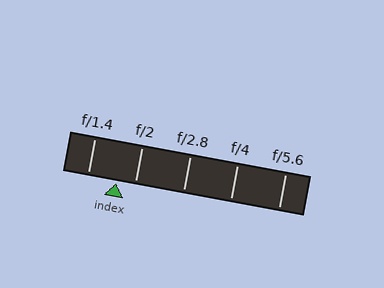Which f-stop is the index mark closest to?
The index mark is closest to f/2.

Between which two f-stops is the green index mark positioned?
The index mark is between f/1.4 and f/2.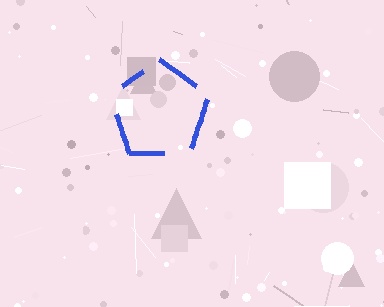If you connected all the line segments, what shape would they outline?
They would outline a pentagon.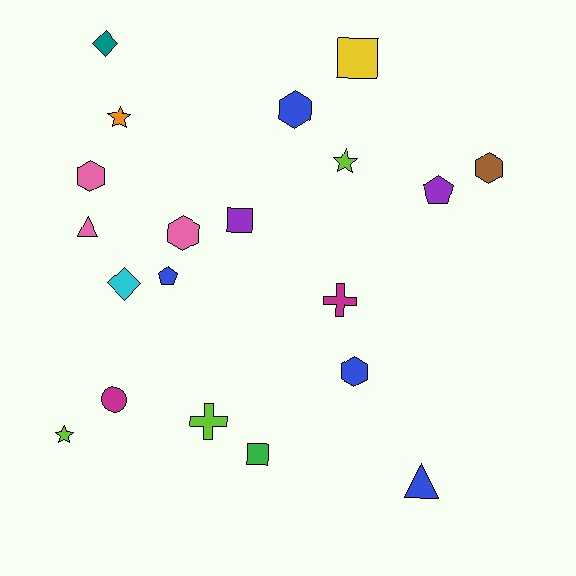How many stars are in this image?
There are 3 stars.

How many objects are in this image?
There are 20 objects.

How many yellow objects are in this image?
There is 1 yellow object.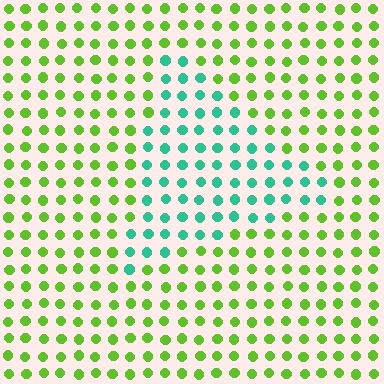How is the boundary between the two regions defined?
The boundary is defined purely by a slight shift in hue (about 61 degrees). Spacing, size, and orientation are identical on both sides.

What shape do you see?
I see a triangle.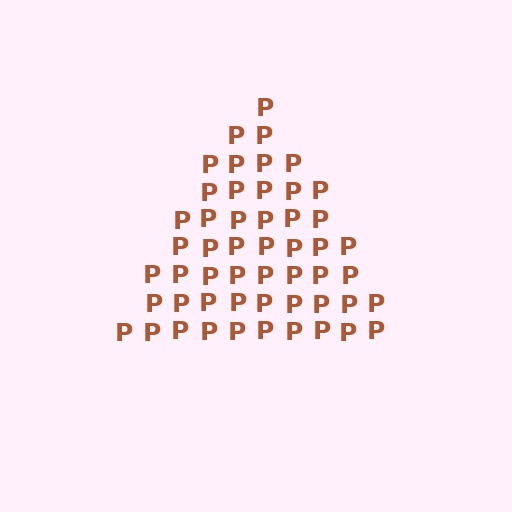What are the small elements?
The small elements are letter P's.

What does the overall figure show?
The overall figure shows a triangle.